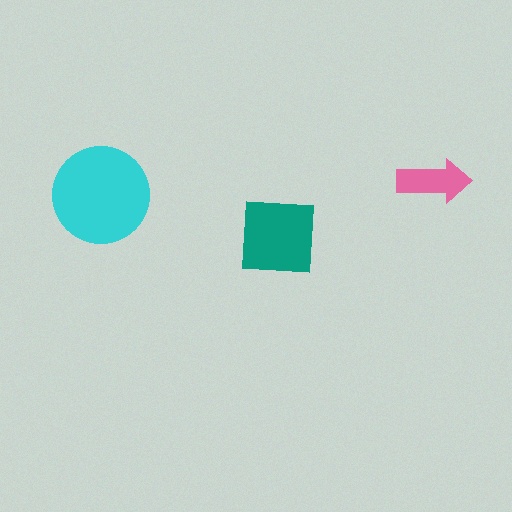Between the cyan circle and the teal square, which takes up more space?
The cyan circle.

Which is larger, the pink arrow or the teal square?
The teal square.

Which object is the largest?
The cyan circle.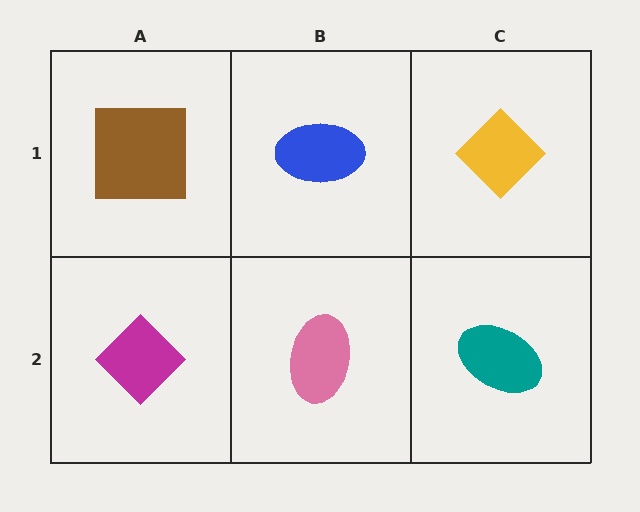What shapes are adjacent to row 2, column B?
A blue ellipse (row 1, column B), a magenta diamond (row 2, column A), a teal ellipse (row 2, column C).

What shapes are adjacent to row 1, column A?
A magenta diamond (row 2, column A), a blue ellipse (row 1, column B).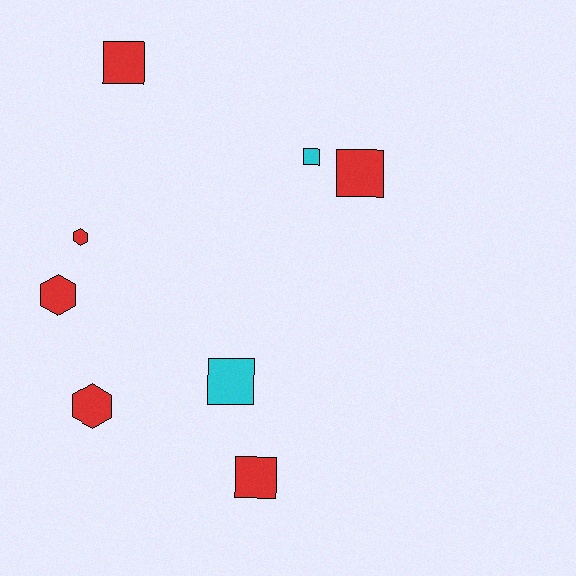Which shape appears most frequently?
Square, with 5 objects.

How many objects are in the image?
There are 8 objects.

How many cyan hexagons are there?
There are no cyan hexagons.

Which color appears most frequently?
Red, with 6 objects.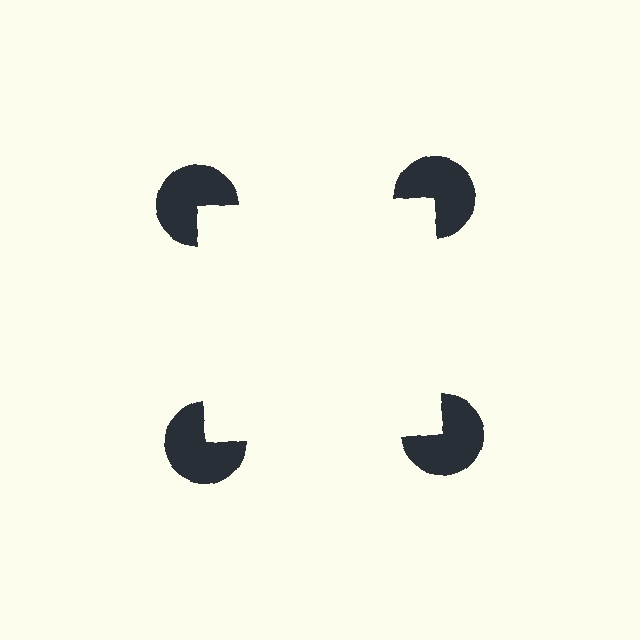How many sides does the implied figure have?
4 sides.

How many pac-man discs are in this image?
There are 4 — one at each vertex of the illusory square.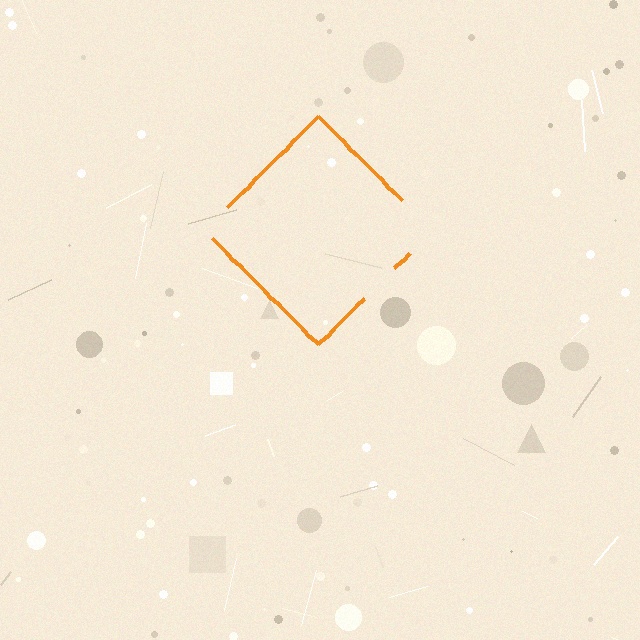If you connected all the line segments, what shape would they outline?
They would outline a diamond.